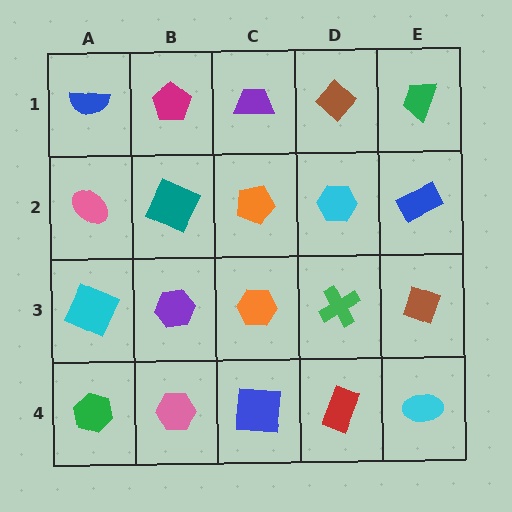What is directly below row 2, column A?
A cyan square.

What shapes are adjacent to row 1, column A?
A pink ellipse (row 2, column A), a magenta pentagon (row 1, column B).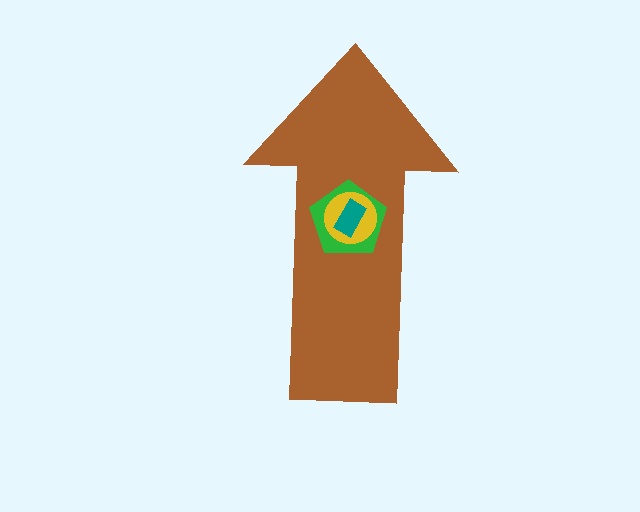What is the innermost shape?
The teal rectangle.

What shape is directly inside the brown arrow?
The green pentagon.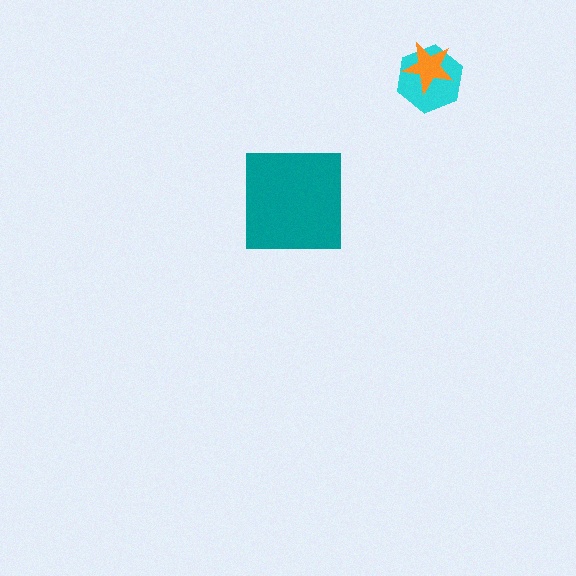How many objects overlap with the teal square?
0 objects overlap with the teal square.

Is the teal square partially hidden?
No, no other shape covers it.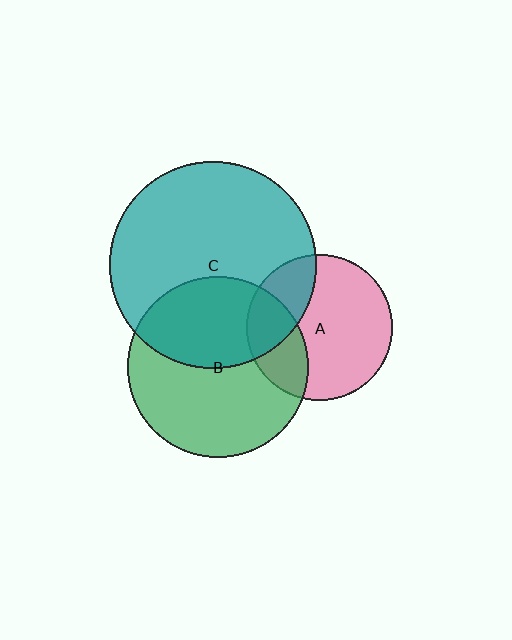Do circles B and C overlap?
Yes.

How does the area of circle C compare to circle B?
Approximately 1.3 times.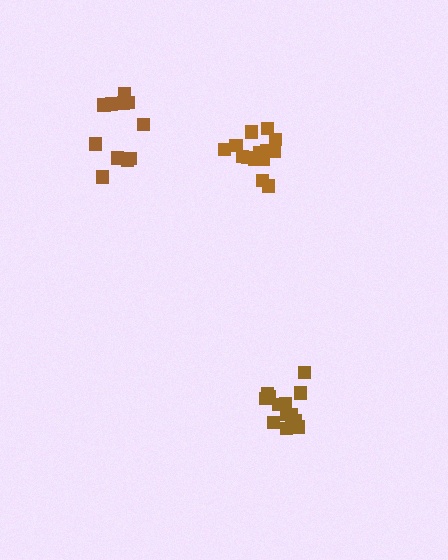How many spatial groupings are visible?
There are 3 spatial groupings.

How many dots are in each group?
Group 1: 14 dots, Group 2: 15 dots, Group 3: 11 dots (40 total).